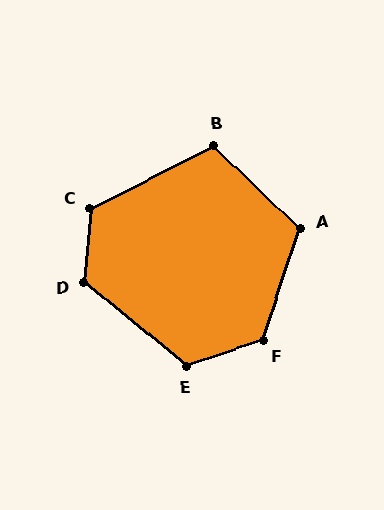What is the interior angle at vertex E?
Approximately 122 degrees (obtuse).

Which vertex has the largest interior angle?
F, at approximately 127 degrees.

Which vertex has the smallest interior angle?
B, at approximately 109 degrees.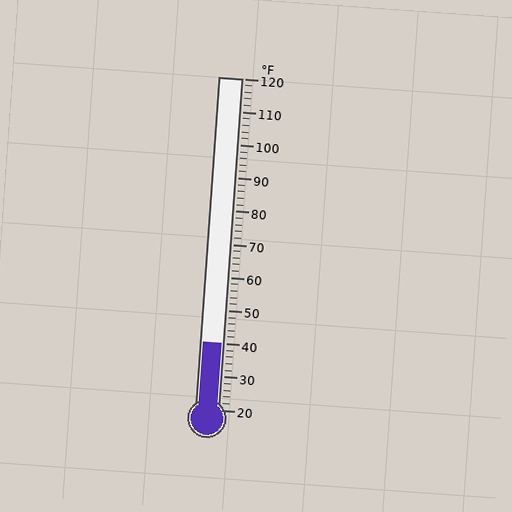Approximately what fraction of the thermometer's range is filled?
The thermometer is filled to approximately 20% of its range.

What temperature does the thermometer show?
The thermometer shows approximately 40°F.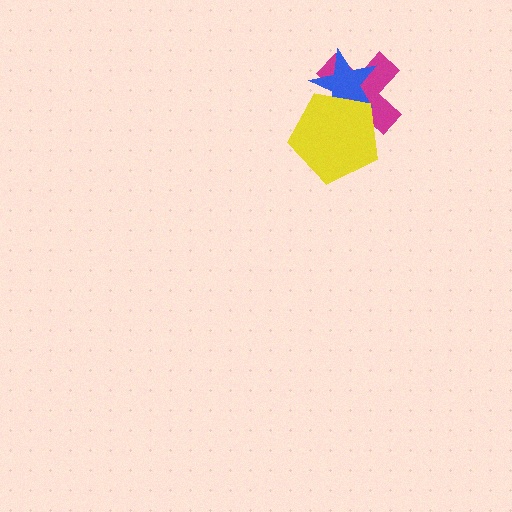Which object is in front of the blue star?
The yellow pentagon is in front of the blue star.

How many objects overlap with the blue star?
2 objects overlap with the blue star.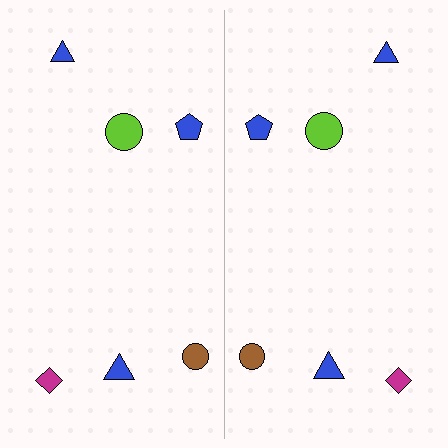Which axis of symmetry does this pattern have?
The pattern has a vertical axis of symmetry running through the center of the image.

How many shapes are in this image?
There are 12 shapes in this image.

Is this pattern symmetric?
Yes, this pattern has bilateral (reflection) symmetry.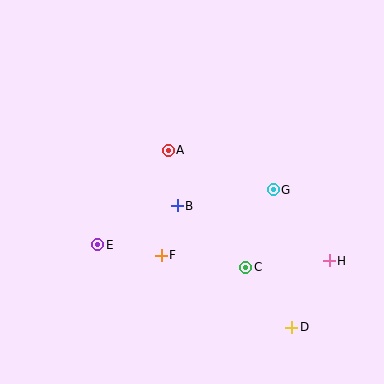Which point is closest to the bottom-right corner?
Point D is closest to the bottom-right corner.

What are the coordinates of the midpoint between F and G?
The midpoint between F and G is at (217, 223).